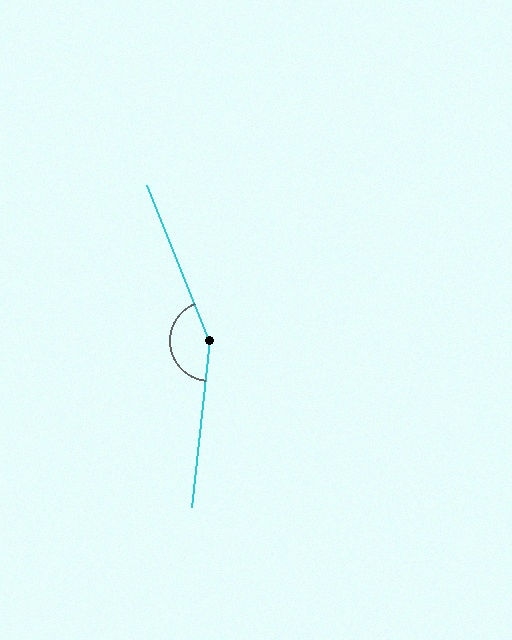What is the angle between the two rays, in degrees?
Approximately 152 degrees.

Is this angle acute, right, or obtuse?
It is obtuse.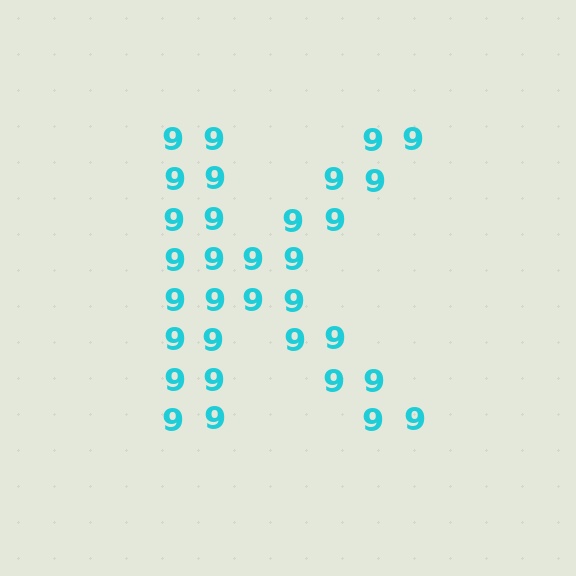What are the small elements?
The small elements are digit 9's.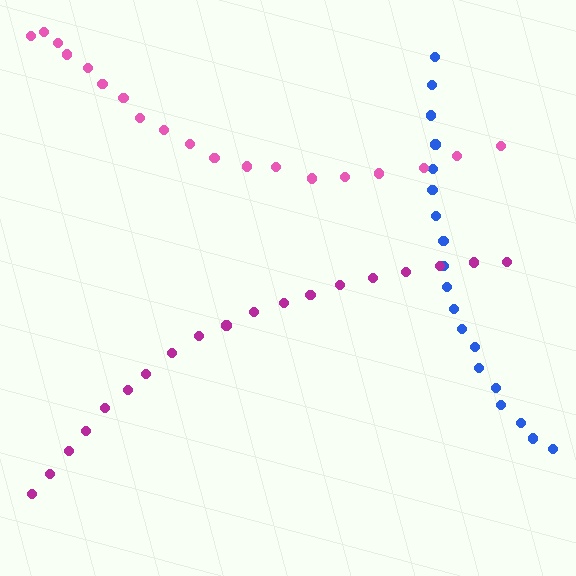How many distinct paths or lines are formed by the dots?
There are 3 distinct paths.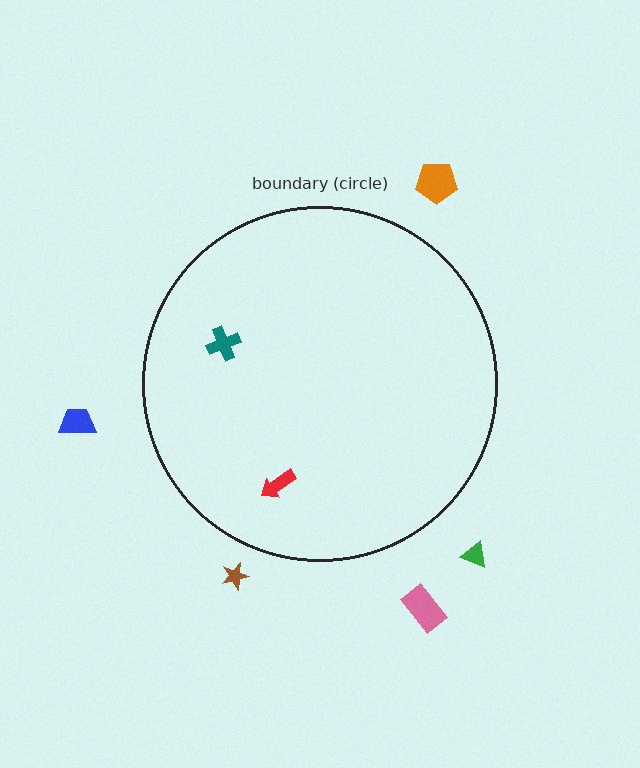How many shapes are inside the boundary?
2 inside, 5 outside.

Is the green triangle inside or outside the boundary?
Outside.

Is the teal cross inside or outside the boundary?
Inside.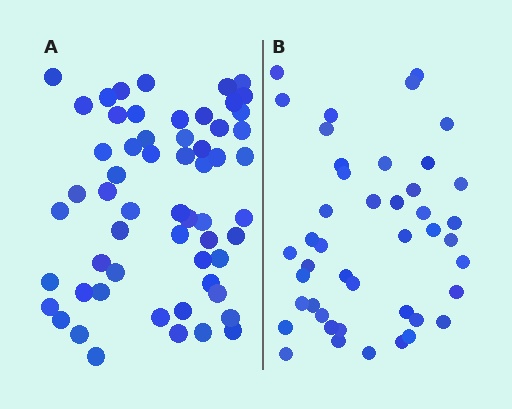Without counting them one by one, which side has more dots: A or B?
Region A (the left region) has more dots.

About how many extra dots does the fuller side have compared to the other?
Region A has approximately 15 more dots than region B.